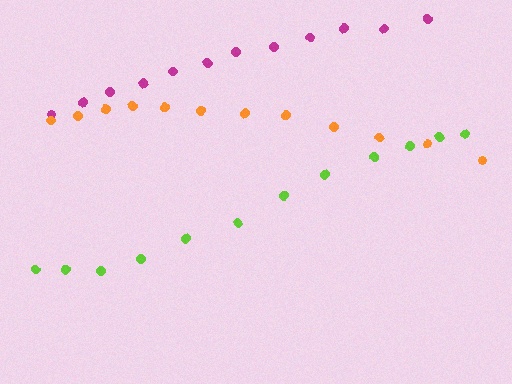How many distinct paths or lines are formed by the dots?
There are 3 distinct paths.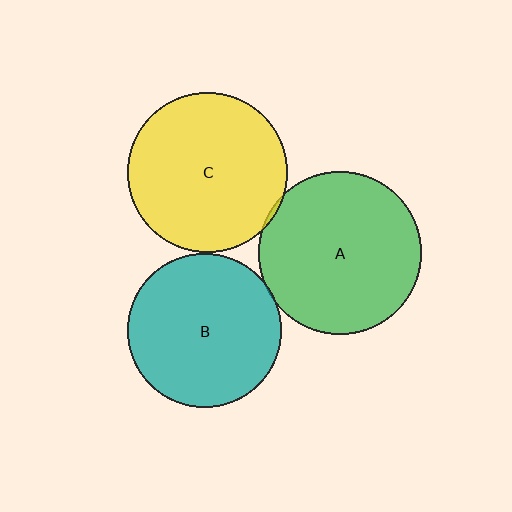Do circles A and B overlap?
Yes.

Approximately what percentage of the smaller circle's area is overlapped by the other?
Approximately 5%.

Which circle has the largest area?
Circle A (green).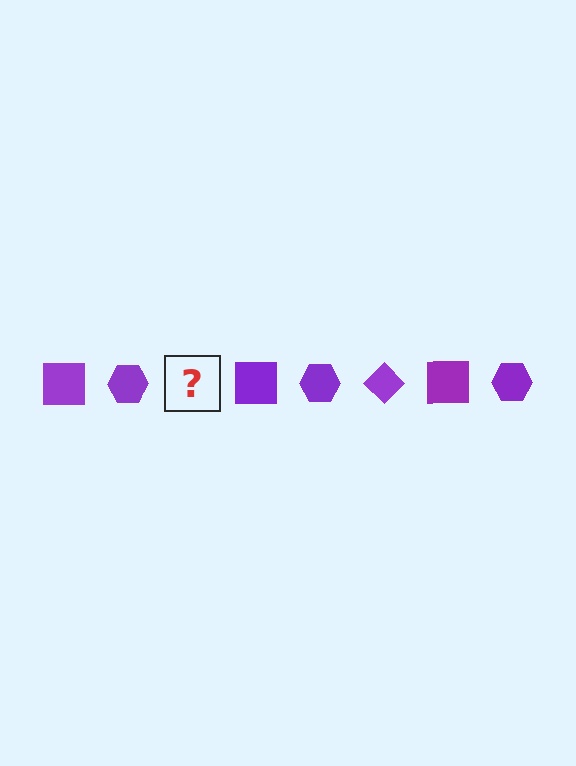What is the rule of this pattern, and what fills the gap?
The rule is that the pattern cycles through square, hexagon, diamond shapes in purple. The gap should be filled with a purple diamond.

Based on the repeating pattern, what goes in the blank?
The blank should be a purple diamond.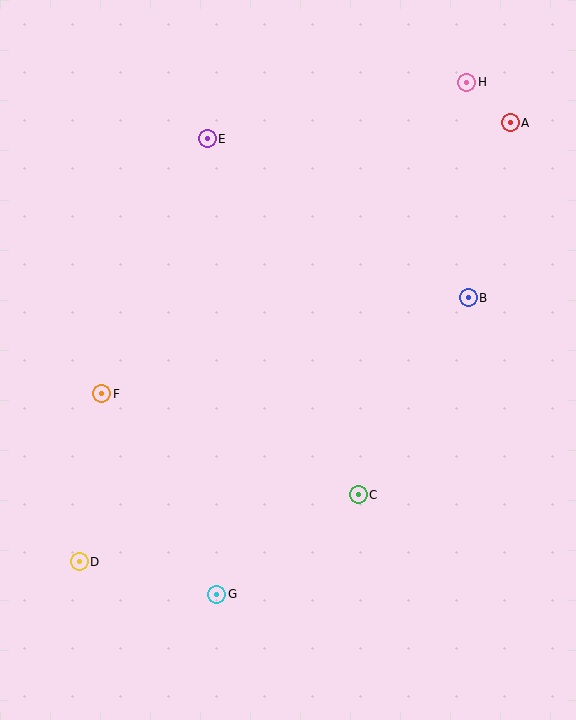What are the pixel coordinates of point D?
Point D is at (79, 562).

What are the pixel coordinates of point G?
Point G is at (217, 594).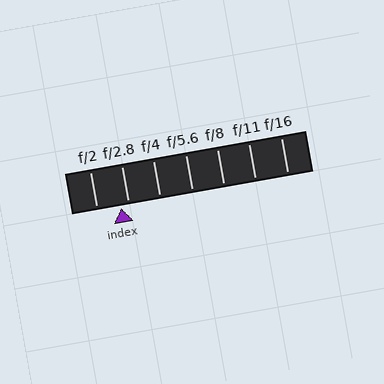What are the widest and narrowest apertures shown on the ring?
The widest aperture shown is f/2 and the narrowest is f/16.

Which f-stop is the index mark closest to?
The index mark is closest to f/2.8.